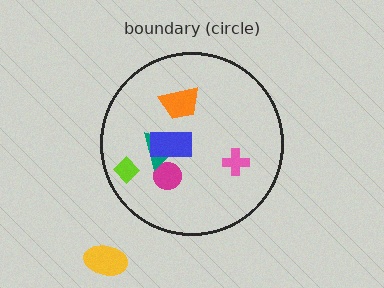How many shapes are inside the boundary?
6 inside, 1 outside.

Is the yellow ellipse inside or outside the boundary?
Outside.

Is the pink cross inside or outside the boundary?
Inside.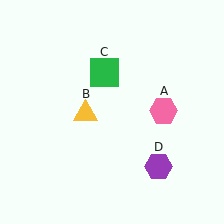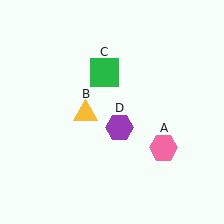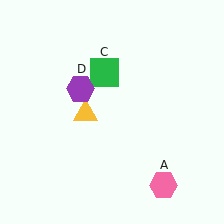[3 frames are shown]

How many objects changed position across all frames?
2 objects changed position: pink hexagon (object A), purple hexagon (object D).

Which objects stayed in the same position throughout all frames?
Yellow triangle (object B) and green square (object C) remained stationary.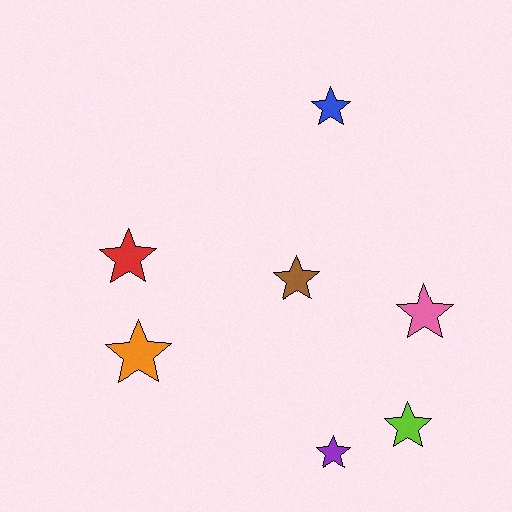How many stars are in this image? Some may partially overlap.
There are 7 stars.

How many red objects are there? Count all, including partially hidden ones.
There is 1 red object.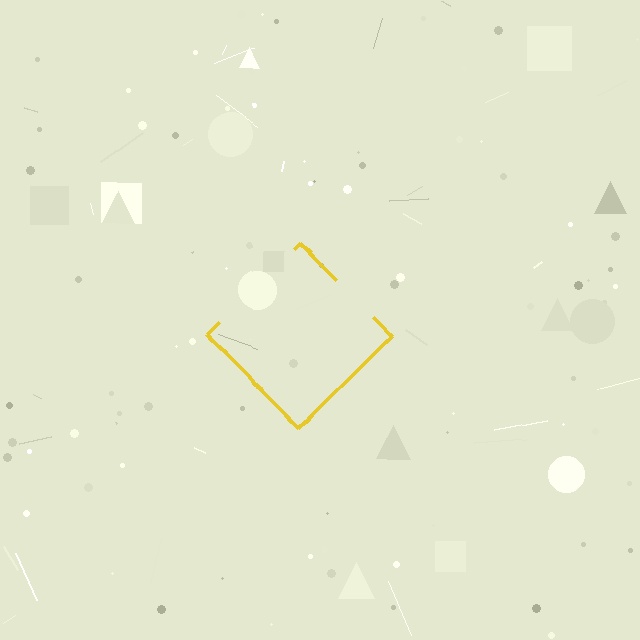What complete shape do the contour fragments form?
The contour fragments form a diamond.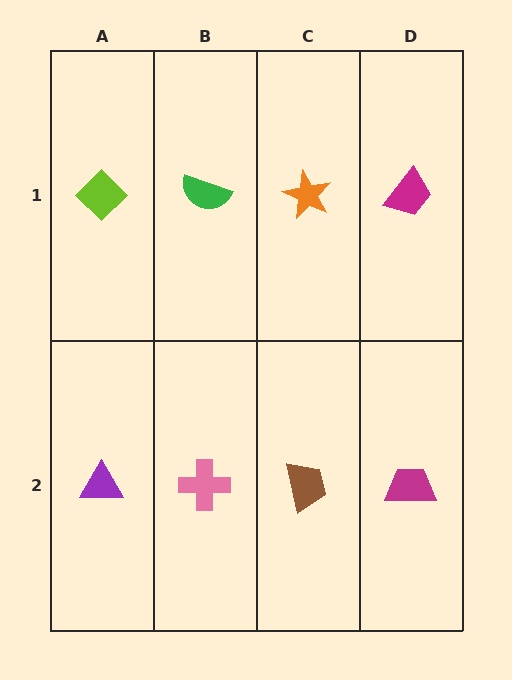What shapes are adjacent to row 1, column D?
A magenta trapezoid (row 2, column D), an orange star (row 1, column C).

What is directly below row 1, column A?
A purple triangle.